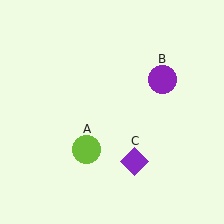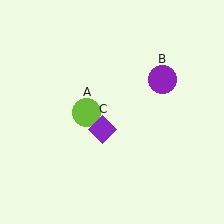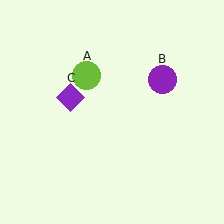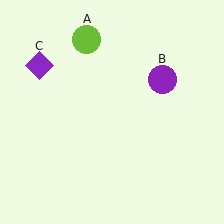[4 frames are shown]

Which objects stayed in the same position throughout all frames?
Purple circle (object B) remained stationary.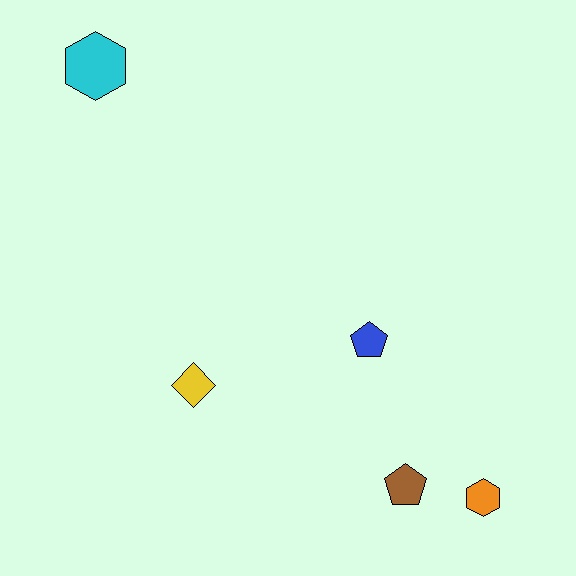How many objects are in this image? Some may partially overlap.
There are 5 objects.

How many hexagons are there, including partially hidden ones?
There are 2 hexagons.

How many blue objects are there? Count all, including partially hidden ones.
There is 1 blue object.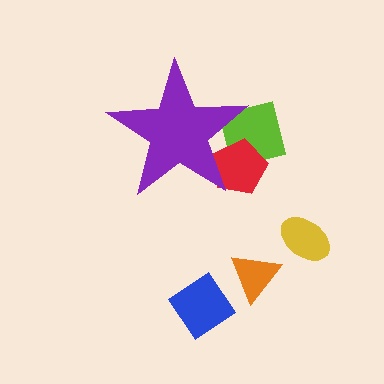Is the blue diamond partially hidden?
No, the blue diamond is fully visible.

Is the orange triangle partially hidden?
No, the orange triangle is fully visible.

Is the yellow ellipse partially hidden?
No, the yellow ellipse is fully visible.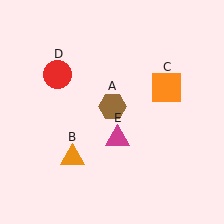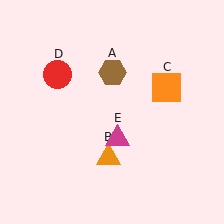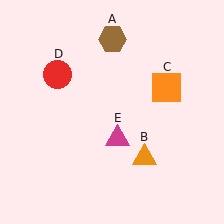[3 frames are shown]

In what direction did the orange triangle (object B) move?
The orange triangle (object B) moved right.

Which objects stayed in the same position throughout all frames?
Orange square (object C) and red circle (object D) and magenta triangle (object E) remained stationary.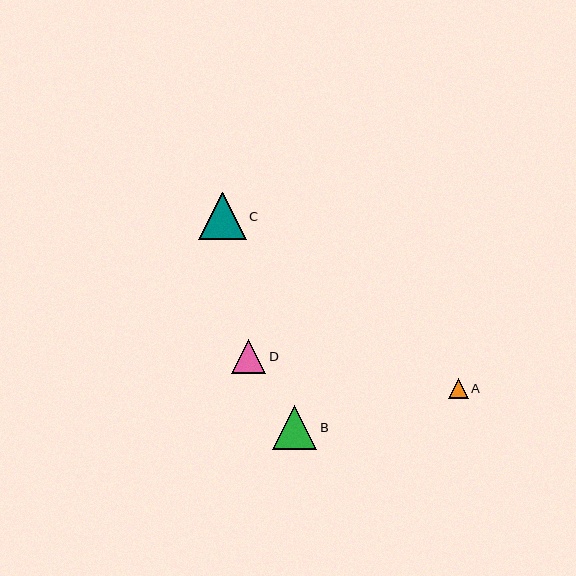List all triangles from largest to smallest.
From largest to smallest: C, B, D, A.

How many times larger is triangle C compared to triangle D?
Triangle C is approximately 1.4 times the size of triangle D.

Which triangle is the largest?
Triangle C is the largest with a size of approximately 47 pixels.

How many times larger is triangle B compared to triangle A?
Triangle B is approximately 2.2 times the size of triangle A.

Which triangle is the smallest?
Triangle A is the smallest with a size of approximately 20 pixels.